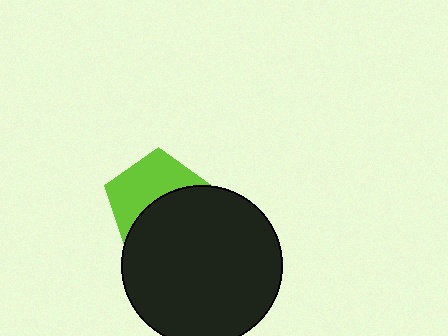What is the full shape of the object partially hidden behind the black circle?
The partially hidden object is a lime pentagon.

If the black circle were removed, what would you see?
You would see the complete lime pentagon.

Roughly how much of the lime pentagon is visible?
About half of it is visible (roughly 50%).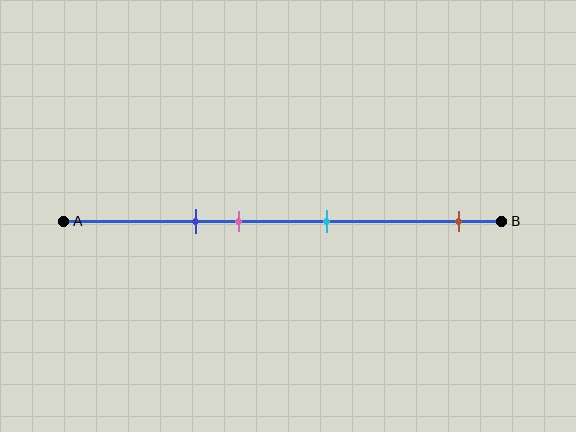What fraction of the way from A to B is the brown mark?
The brown mark is approximately 90% (0.9) of the way from A to B.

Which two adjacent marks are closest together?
The blue and pink marks are the closest adjacent pair.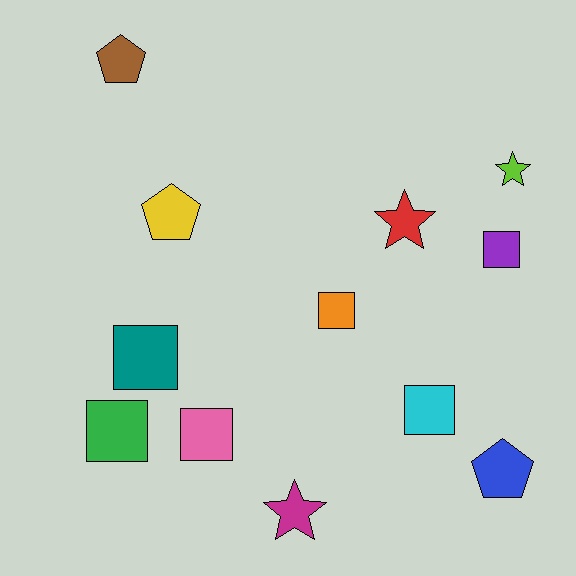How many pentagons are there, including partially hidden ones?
There are 3 pentagons.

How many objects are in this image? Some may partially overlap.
There are 12 objects.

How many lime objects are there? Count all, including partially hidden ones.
There is 1 lime object.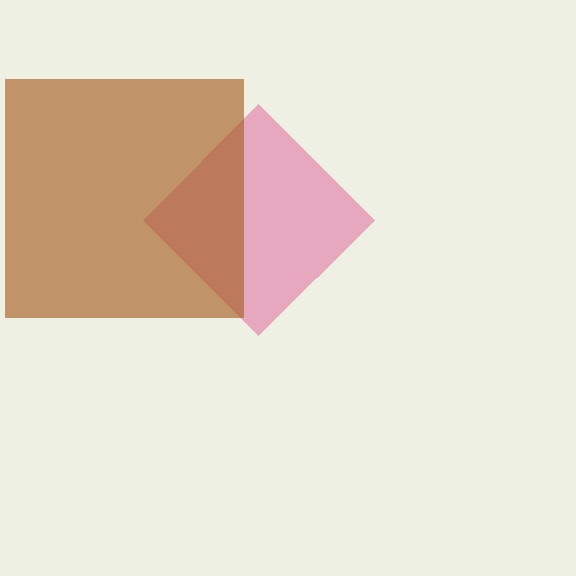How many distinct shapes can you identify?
There are 2 distinct shapes: a pink diamond, a brown square.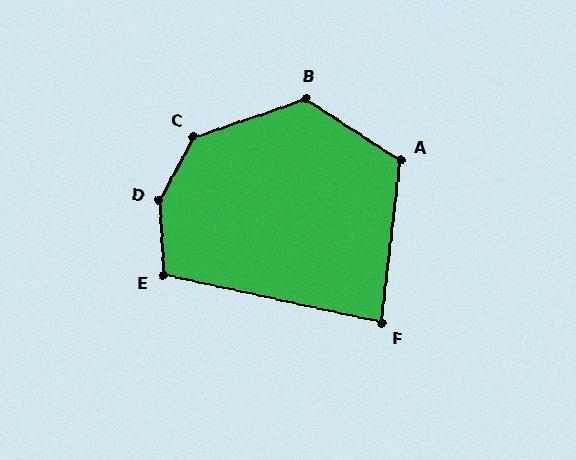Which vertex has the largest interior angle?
D, at approximately 148 degrees.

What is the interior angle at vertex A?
Approximately 116 degrees (obtuse).